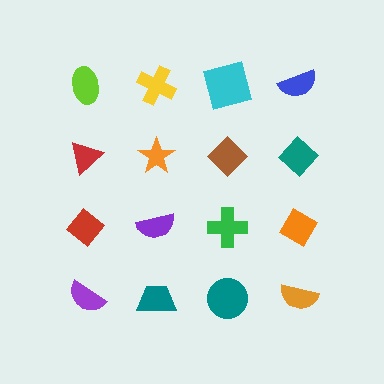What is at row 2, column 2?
An orange star.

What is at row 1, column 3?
A cyan square.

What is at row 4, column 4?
An orange semicircle.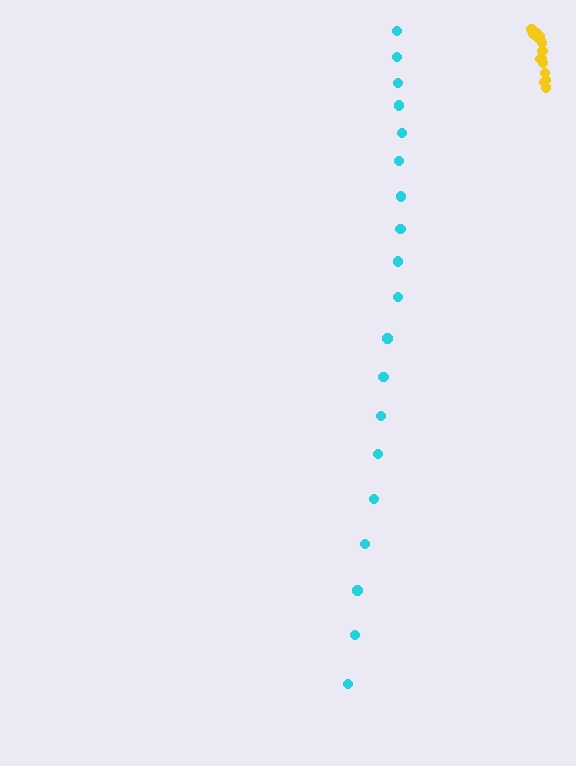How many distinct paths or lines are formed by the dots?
There are 2 distinct paths.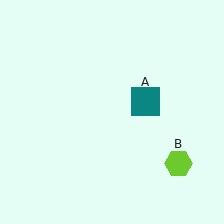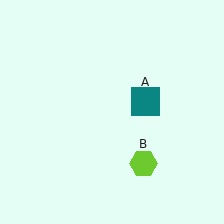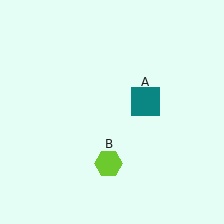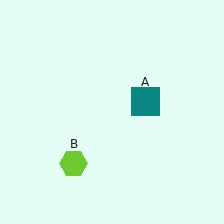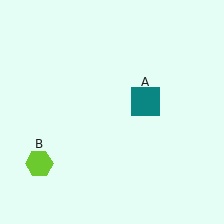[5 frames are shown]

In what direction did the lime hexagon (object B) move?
The lime hexagon (object B) moved left.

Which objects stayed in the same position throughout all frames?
Teal square (object A) remained stationary.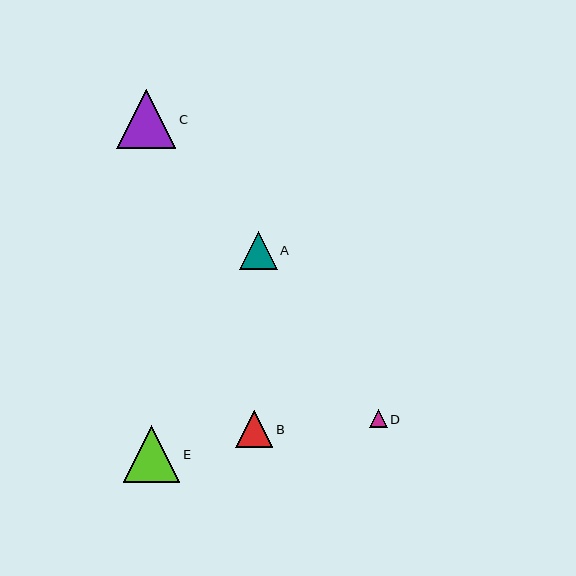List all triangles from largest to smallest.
From largest to smallest: C, E, A, B, D.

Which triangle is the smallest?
Triangle D is the smallest with a size of approximately 18 pixels.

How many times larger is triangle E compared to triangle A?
Triangle E is approximately 1.5 times the size of triangle A.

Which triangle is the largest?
Triangle C is the largest with a size of approximately 59 pixels.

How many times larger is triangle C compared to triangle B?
Triangle C is approximately 1.6 times the size of triangle B.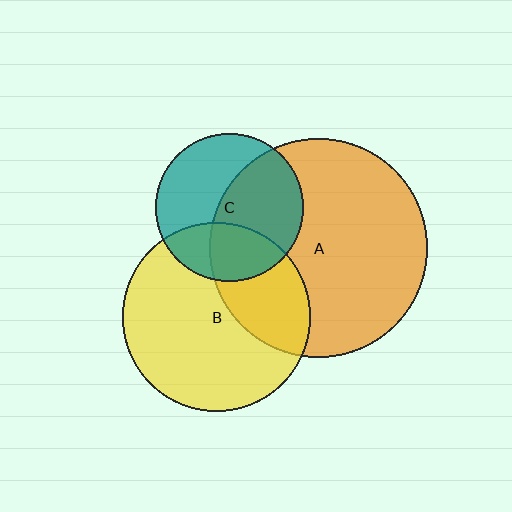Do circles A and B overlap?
Yes.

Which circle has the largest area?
Circle A (orange).